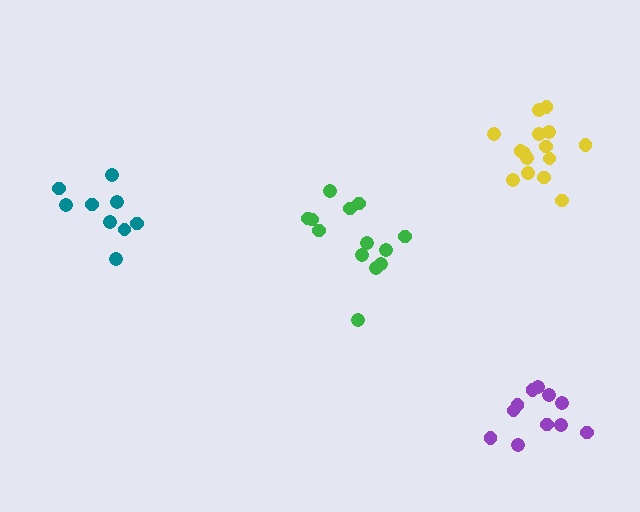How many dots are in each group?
Group 1: 13 dots, Group 2: 11 dots, Group 3: 9 dots, Group 4: 15 dots (48 total).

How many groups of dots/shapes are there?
There are 4 groups.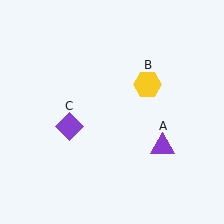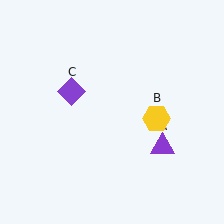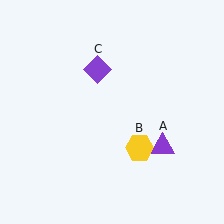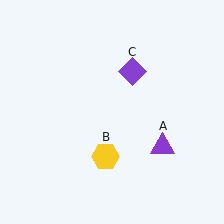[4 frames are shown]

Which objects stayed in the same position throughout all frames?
Purple triangle (object A) remained stationary.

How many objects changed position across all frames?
2 objects changed position: yellow hexagon (object B), purple diamond (object C).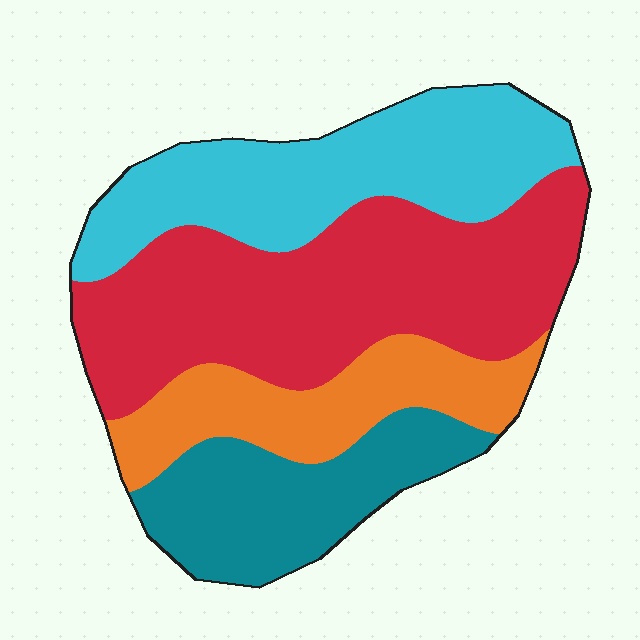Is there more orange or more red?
Red.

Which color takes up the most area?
Red, at roughly 40%.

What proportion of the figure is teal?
Teal takes up about one sixth (1/6) of the figure.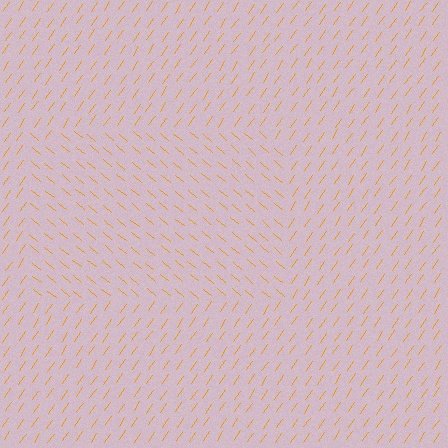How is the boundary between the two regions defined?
The boundary is defined purely by a change in line orientation (approximately 85 degrees difference). All lines are the same color and thickness.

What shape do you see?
I see a rectangle.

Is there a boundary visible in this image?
Yes, there is a texture boundary formed by a change in line orientation.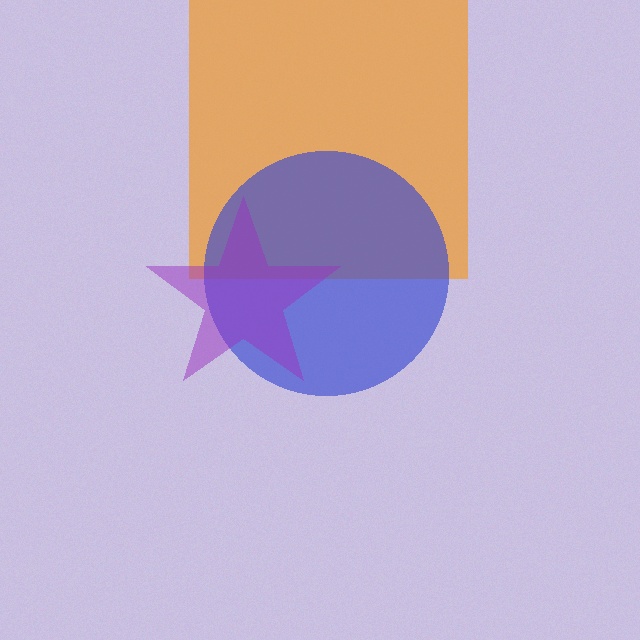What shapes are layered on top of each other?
The layered shapes are: an orange square, a blue circle, a purple star.